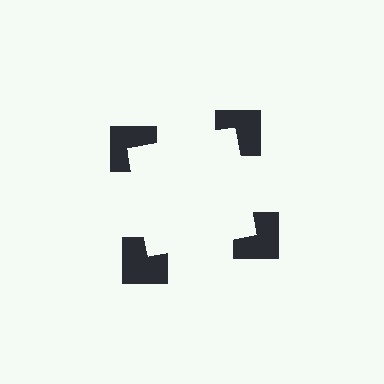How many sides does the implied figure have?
4 sides.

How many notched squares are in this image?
There are 4 — one at each vertex of the illusory square.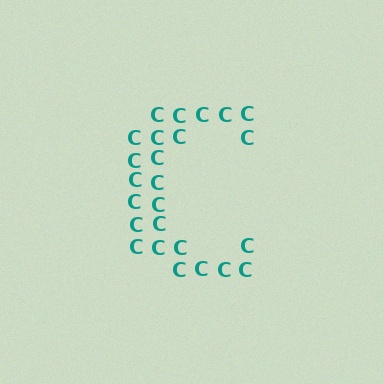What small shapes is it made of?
It is made of small letter C's.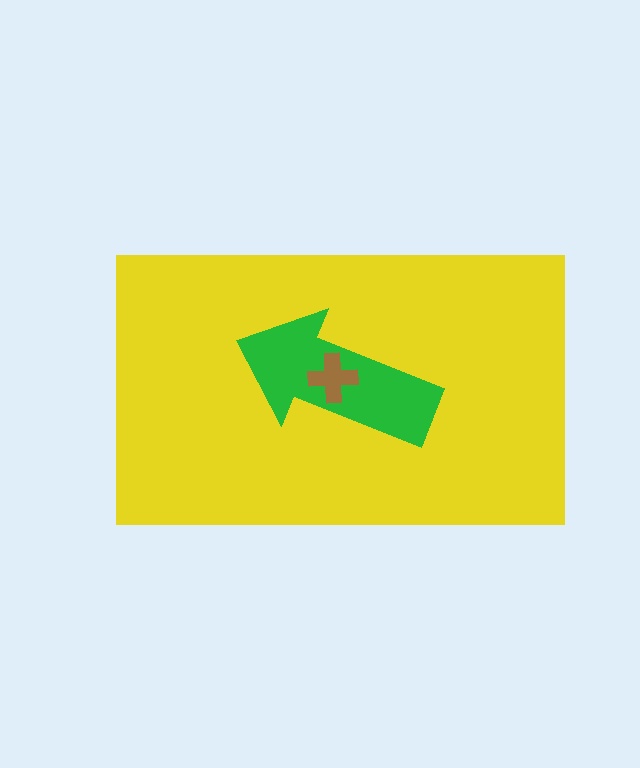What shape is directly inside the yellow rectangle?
The green arrow.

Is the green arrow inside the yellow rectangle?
Yes.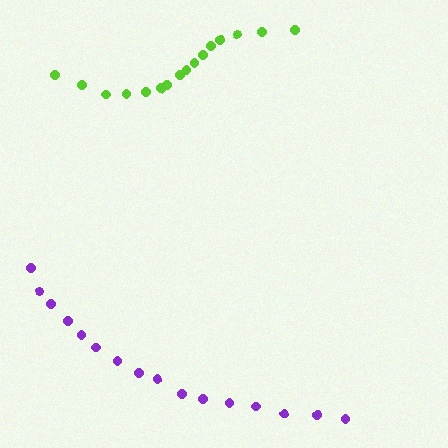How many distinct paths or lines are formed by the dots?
There are 2 distinct paths.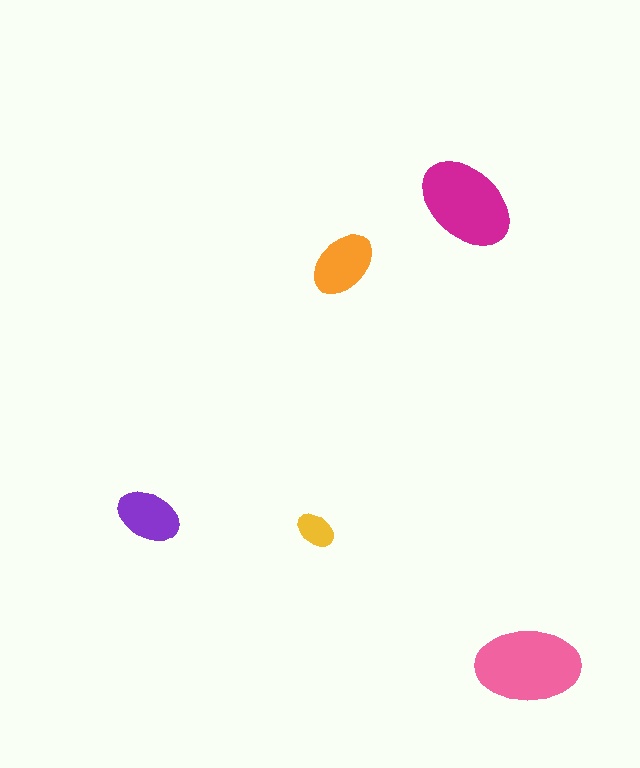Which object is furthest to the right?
The pink ellipse is rightmost.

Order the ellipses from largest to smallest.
the pink one, the magenta one, the orange one, the purple one, the yellow one.